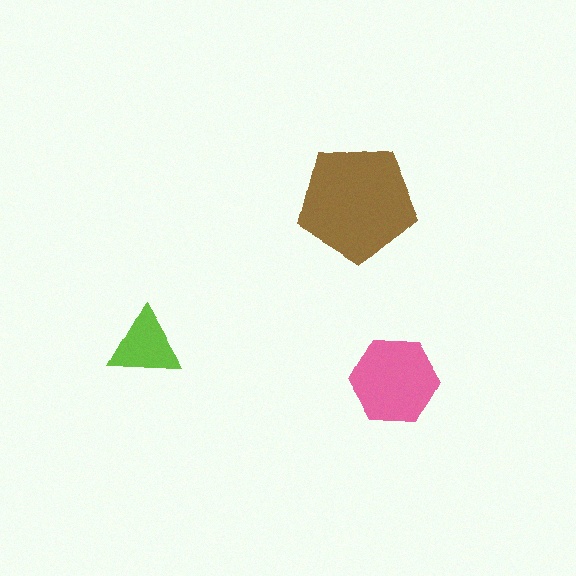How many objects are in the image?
There are 3 objects in the image.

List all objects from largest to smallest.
The brown pentagon, the pink hexagon, the lime triangle.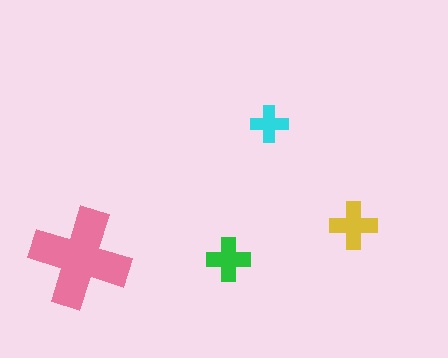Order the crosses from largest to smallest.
the pink one, the yellow one, the green one, the cyan one.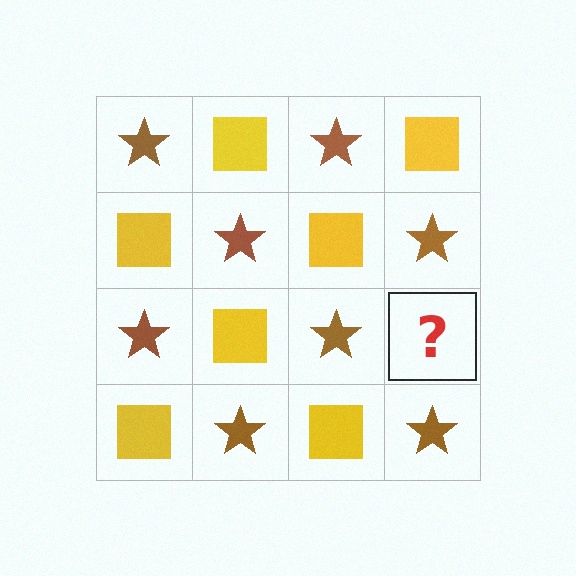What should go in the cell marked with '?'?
The missing cell should contain a yellow square.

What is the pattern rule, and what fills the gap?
The rule is that it alternates brown star and yellow square in a checkerboard pattern. The gap should be filled with a yellow square.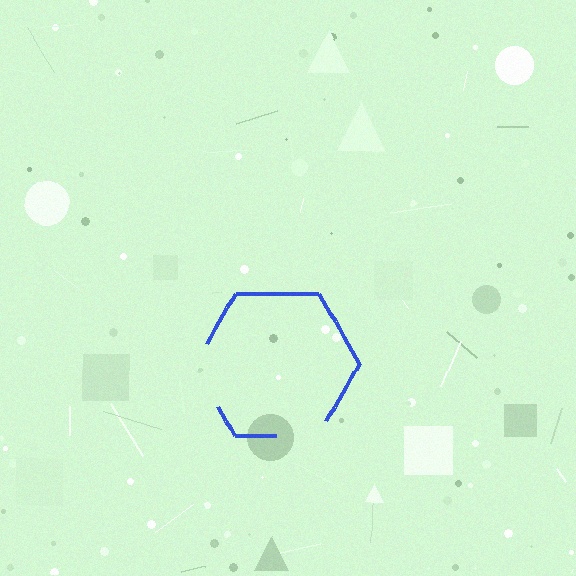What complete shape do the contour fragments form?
The contour fragments form a hexagon.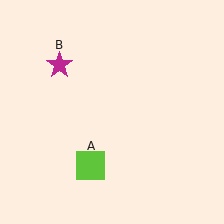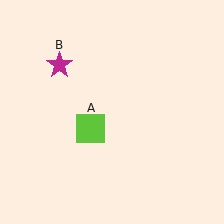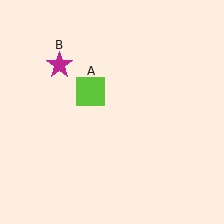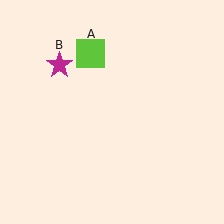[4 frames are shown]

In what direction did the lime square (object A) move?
The lime square (object A) moved up.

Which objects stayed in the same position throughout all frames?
Magenta star (object B) remained stationary.